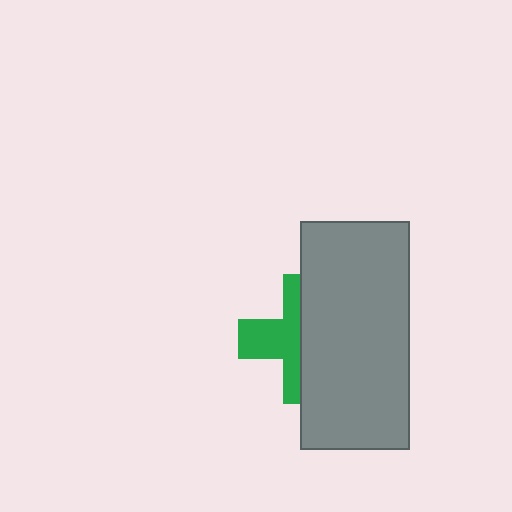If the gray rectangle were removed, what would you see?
You would see the complete green cross.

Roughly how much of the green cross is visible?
A small part of it is visible (roughly 45%).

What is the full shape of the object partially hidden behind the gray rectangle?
The partially hidden object is a green cross.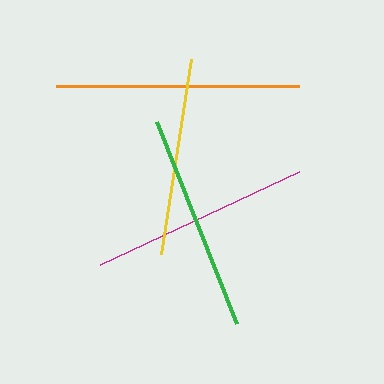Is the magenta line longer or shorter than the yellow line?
The magenta line is longer than the yellow line.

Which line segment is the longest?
The orange line is the longest at approximately 242 pixels.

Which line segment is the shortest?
The yellow line is the shortest at approximately 197 pixels.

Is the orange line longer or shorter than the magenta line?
The orange line is longer than the magenta line.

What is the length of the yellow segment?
The yellow segment is approximately 197 pixels long.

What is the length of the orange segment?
The orange segment is approximately 242 pixels long.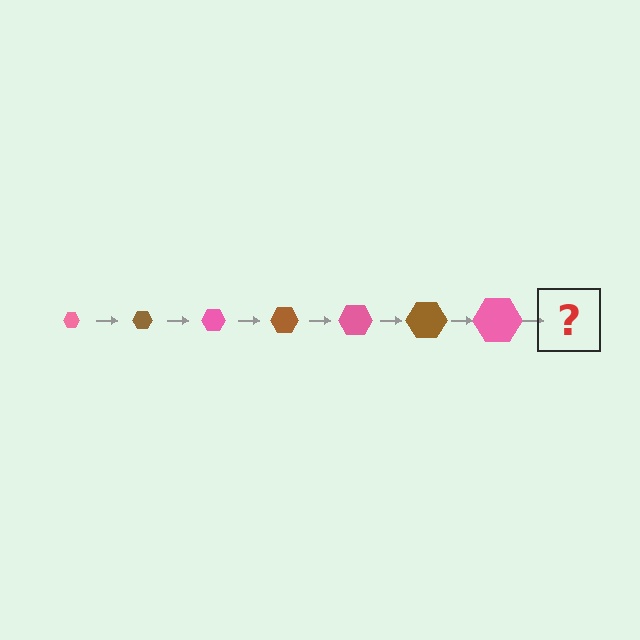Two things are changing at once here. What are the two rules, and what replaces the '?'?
The two rules are that the hexagon grows larger each step and the color cycles through pink and brown. The '?' should be a brown hexagon, larger than the previous one.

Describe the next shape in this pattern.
It should be a brown hexagon, larger than the previous one.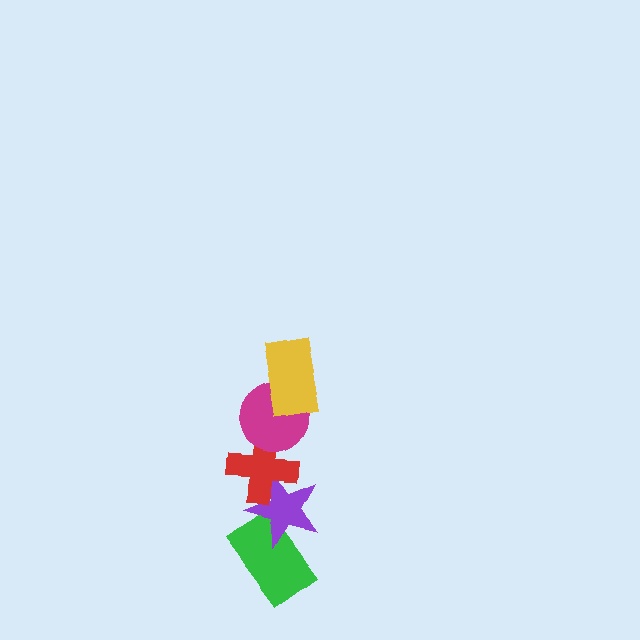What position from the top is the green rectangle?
The green rectangle is 5th from the top.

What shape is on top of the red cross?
The magenta circle is on top of the red cross.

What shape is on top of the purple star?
The red cross is on top of the purple star.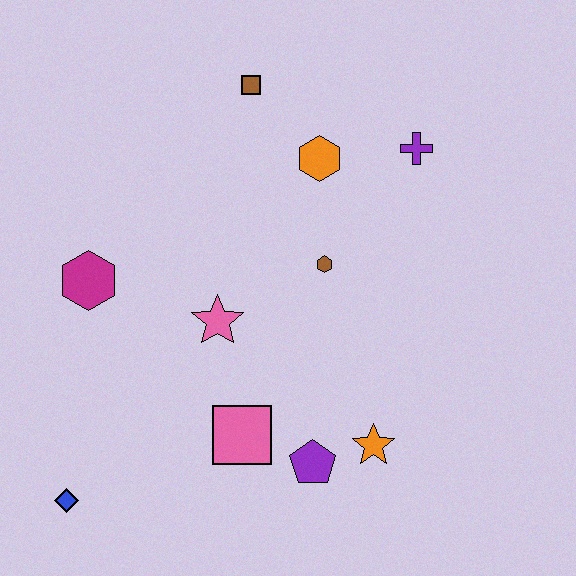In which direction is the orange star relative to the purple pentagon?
The orange star is to the right of the purple pentagon.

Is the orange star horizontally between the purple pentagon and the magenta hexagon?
No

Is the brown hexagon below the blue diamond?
No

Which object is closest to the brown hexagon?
The orange hexagon is closest to the brown hexagon.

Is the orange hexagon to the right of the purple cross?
No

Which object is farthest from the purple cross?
The blue diamond is farthest from the purple cross.